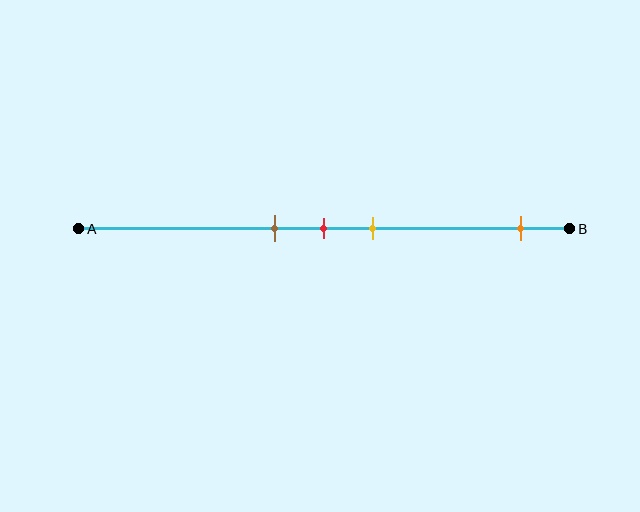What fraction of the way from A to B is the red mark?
The red mark is approximately 50% (0.5) of the way from A to B.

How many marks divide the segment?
There are 4 marks dividing the segment.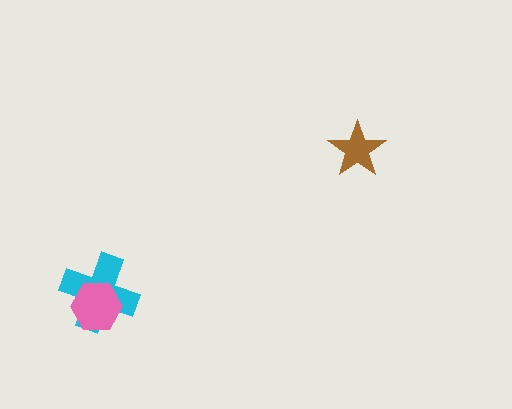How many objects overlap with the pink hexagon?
1 object overlaps with the pink hexagon.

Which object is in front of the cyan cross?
The pink hexagon is in front of the cyan cross.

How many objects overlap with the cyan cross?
1 object overlaps with the cyan cross.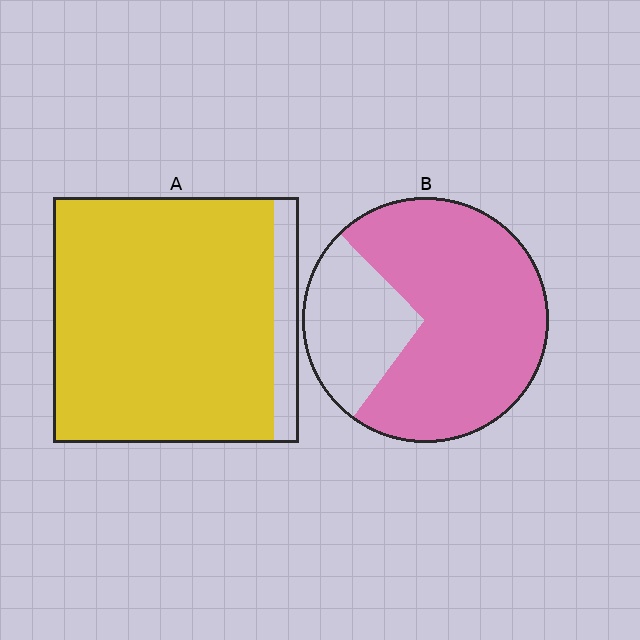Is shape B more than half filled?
Yes.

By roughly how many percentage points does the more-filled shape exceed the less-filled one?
By roughly 15 percentage points (A over B).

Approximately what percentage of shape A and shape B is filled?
A is approximately 90% and B is approximately 75%.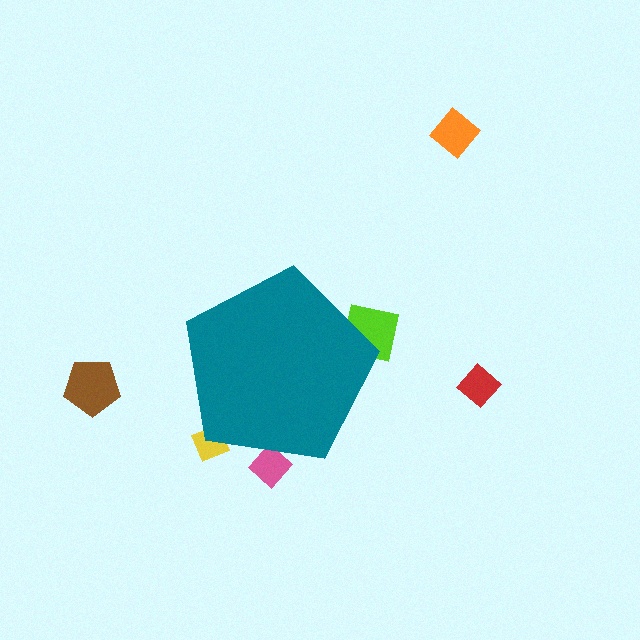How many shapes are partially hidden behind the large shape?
3 shapes are partially hidden.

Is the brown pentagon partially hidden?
No, the brown pentagon is fully visible.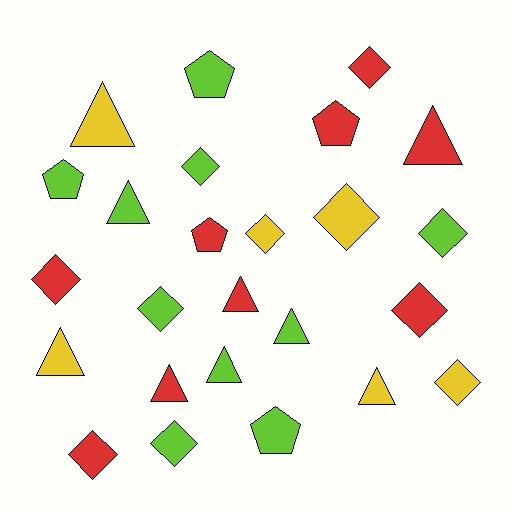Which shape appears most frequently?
Diamond, with 11 objects.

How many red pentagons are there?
There are 2 red pentagons.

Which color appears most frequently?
Lime, with 10 objects.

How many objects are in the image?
There are 25 objects.